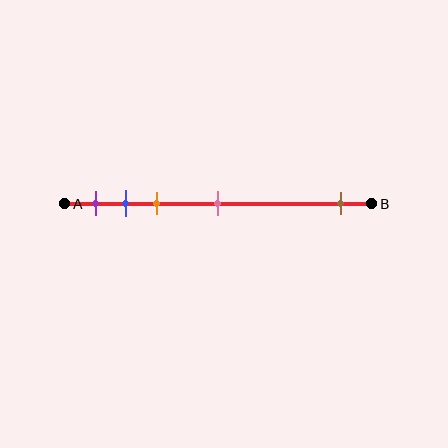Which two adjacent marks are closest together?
The blue and orange marks are the closest adjacent pair.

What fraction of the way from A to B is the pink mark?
The pink mark is approximately 50% (0.5) of the way from A to B.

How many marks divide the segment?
There are 5 marks dividing the segment.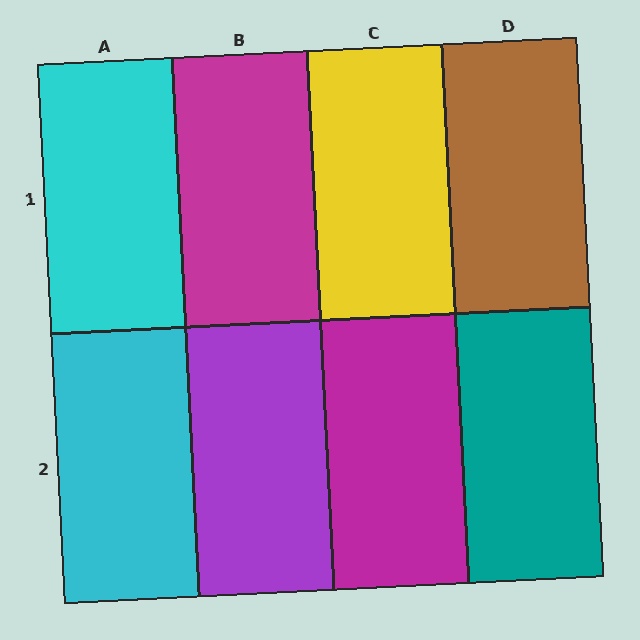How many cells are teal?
1 cell is teal.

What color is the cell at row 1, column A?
Cyan.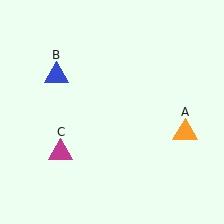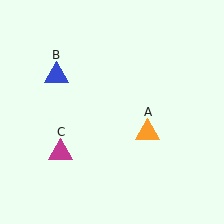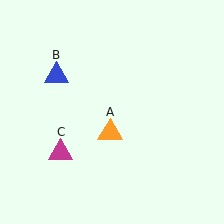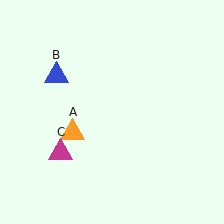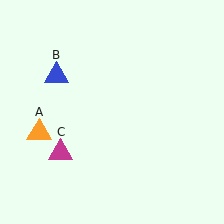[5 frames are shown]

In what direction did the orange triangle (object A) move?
The orange triangle (object A) moved left.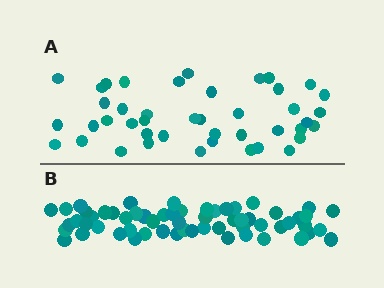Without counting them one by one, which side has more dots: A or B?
Region B (the bottom region) has more dots.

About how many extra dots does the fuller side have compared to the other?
Region B has approximately 15 more dots than region A.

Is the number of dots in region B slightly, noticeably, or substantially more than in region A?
Region B has noticeably more, but not dramatically so. The ratio is roughly 1.4 to 1.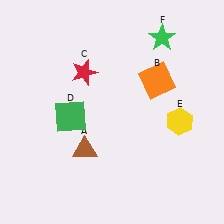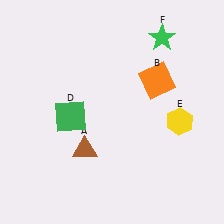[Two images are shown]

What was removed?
The red star (C) was removed in Image 2.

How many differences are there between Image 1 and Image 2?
There is 1 difference between the two images.